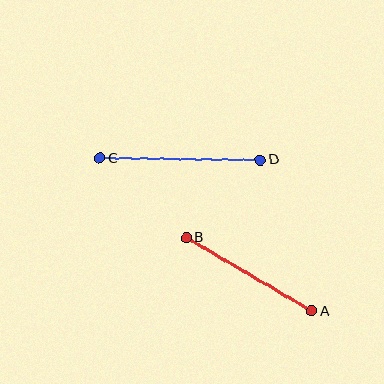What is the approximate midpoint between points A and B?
The midpoint is at approximately (249, 274) pixels.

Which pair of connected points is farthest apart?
Points C and D are farthest apart.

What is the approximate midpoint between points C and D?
The midpoint is at approximately (180, 159) pixels.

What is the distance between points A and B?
The distance is approximately 145 pixels.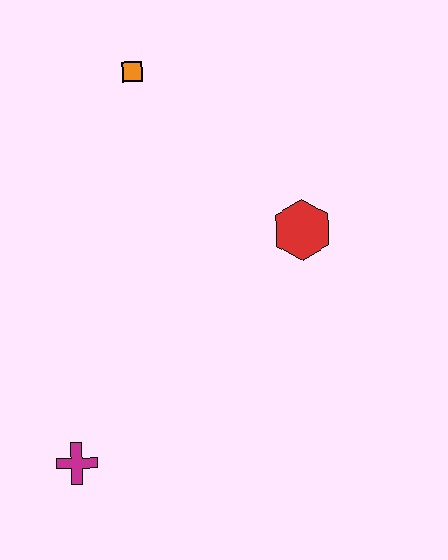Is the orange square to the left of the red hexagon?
Yes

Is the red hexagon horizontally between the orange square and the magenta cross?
No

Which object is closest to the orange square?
The red hexagon is closest to the orange square.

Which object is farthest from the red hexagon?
The magenta cross is farthest from the red hexagon.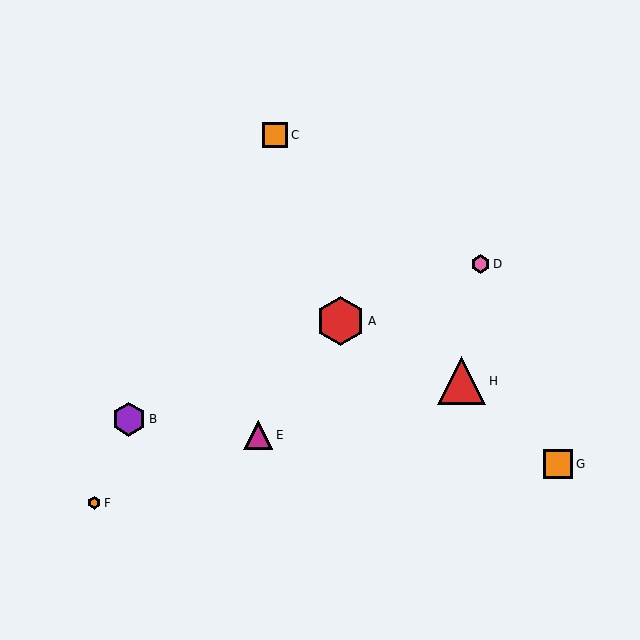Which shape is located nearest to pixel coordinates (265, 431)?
The magenta triangle (labeled E) at (258, 435) is nearest to that location.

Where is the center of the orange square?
The center of the orange square is at (275, 135).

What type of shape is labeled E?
Shape E is a magenta triangle.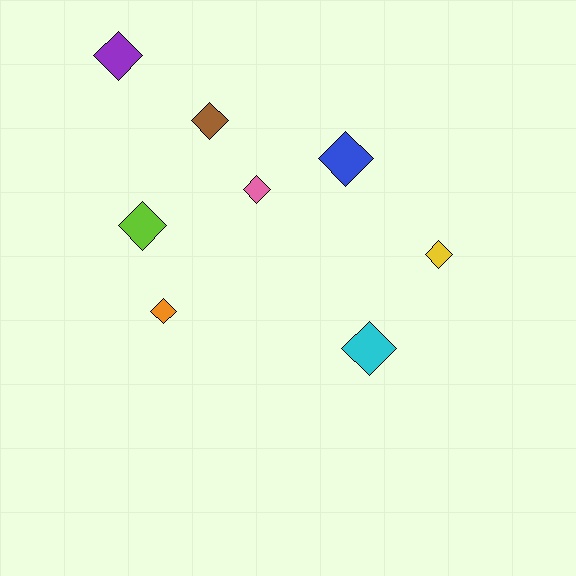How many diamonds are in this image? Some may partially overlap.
There are 8 diamonds.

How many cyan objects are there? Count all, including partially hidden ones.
There is 1 cyan object.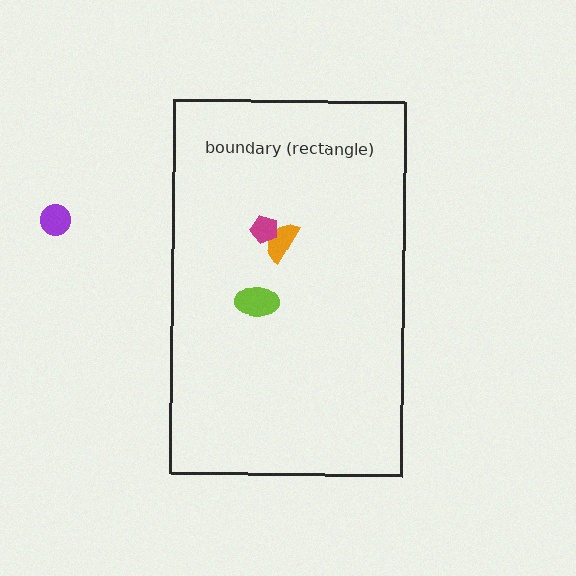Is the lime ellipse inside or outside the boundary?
Inside.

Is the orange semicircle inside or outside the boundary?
Inside.